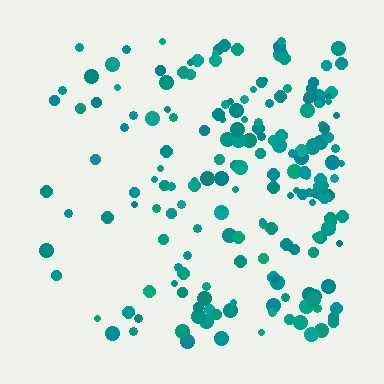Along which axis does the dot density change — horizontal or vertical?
Horizontal.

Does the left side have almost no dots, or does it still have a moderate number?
Still a moderate number, just noticeably fewer than the right.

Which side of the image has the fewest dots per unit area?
The left.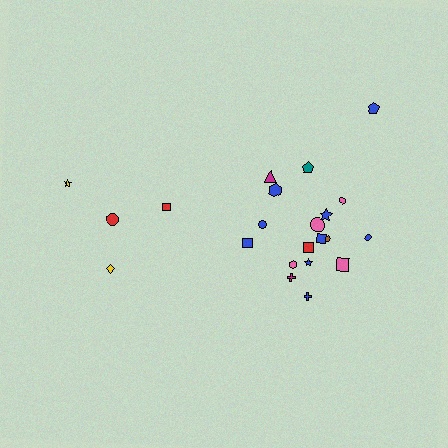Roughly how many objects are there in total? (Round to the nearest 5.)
Roughly 20 objects in total.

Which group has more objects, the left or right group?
The right group.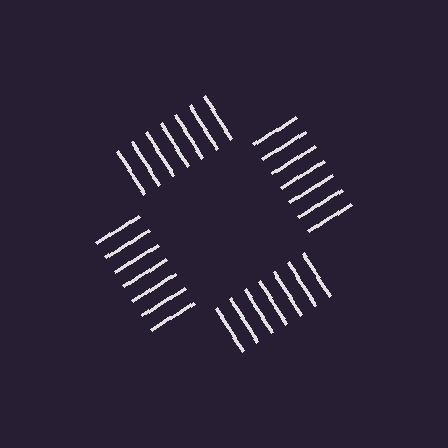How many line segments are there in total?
28 — 7 along each of the 4 edges.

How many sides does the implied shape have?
4 sides — the line-ends trace a square.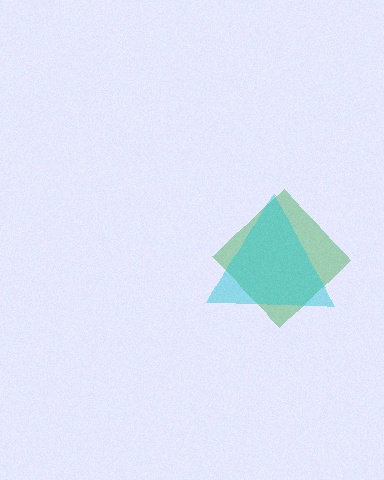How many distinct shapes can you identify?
There are 2 distinct shapes: a green diamond, a cyan triangle.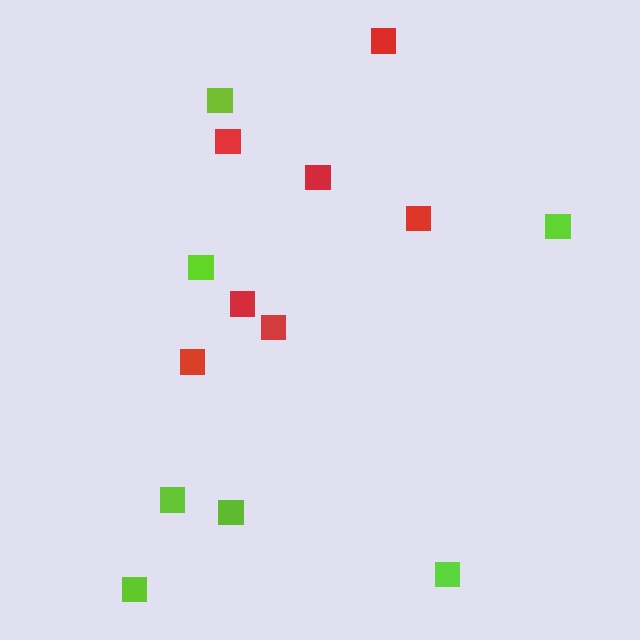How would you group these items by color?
There are 2 groups: one group of red squares (7) and one group of lime squares (7).